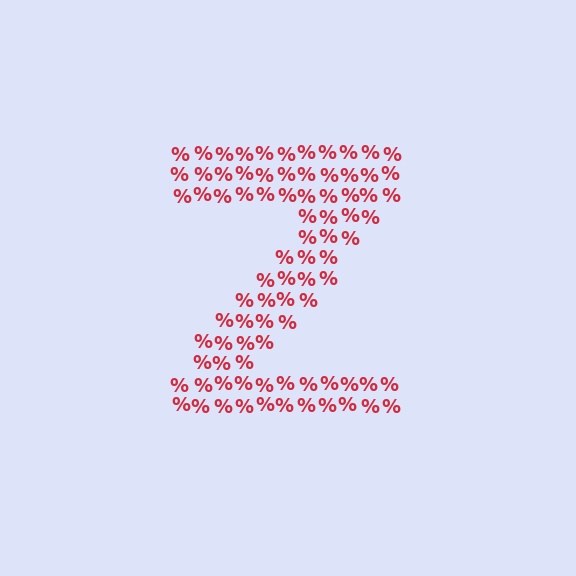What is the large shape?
The large shape is the letter Z.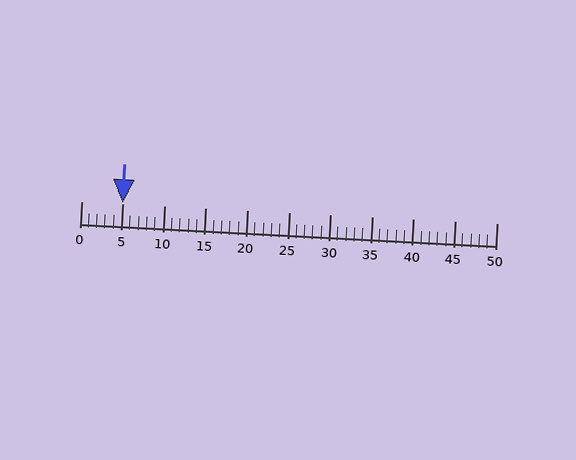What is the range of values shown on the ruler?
The ruler shows values from 0 to 50.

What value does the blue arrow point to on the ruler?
The blue arrow points to approximately 5.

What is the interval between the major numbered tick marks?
The major tick marks are spaced 5 units apart.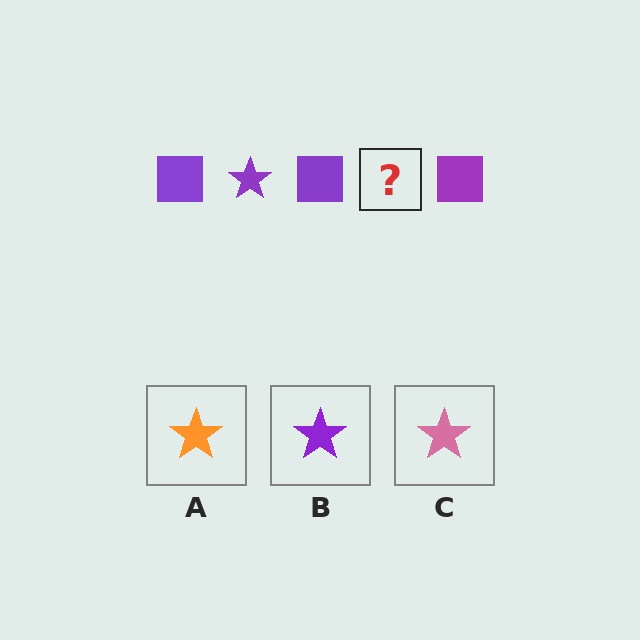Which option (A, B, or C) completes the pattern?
B.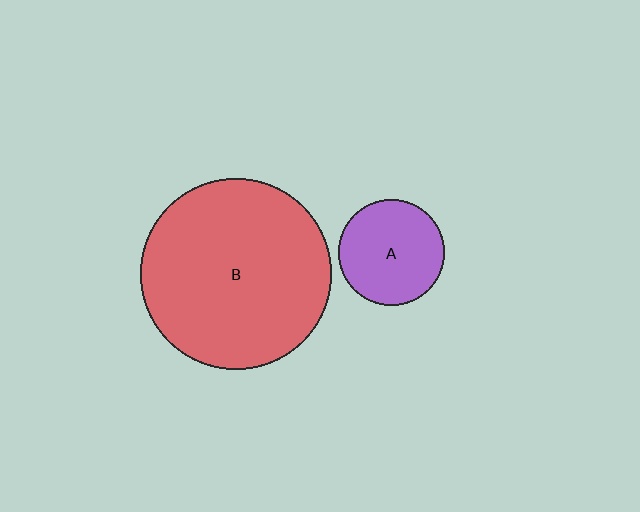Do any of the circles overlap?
No, none of the circles overlap.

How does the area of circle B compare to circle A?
Approximately 3.2 times.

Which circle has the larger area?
Circle B (red).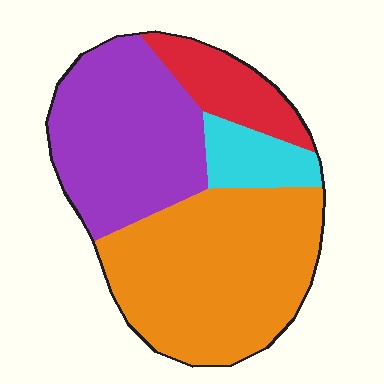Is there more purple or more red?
Purple.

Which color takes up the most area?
Orange, at roughly 45%.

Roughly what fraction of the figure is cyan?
Cyan covers about 10% of the figure.